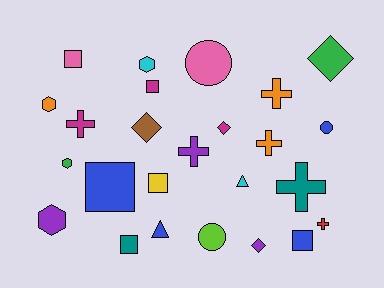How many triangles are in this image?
There are 2 triangles.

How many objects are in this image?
There are 25 objects.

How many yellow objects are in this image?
There is 1 yellow object.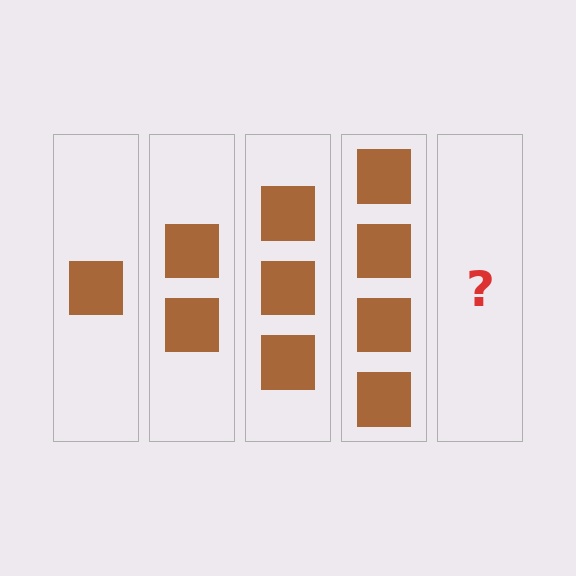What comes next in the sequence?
The next element should be 5 squares.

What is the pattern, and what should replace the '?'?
The pattern is that each step adds one more square. The '?' should be 5 squares.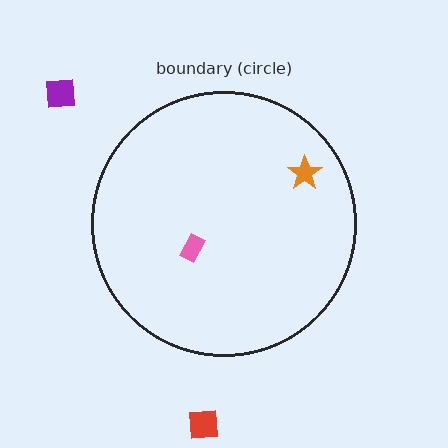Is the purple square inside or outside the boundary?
Outside.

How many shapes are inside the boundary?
2 inside, 2 outside.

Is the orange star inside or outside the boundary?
Inside.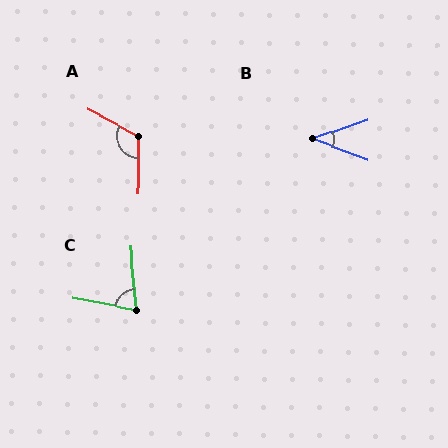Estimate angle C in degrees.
Approximately 74 degrees.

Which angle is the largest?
A, at approximately 118 degrees.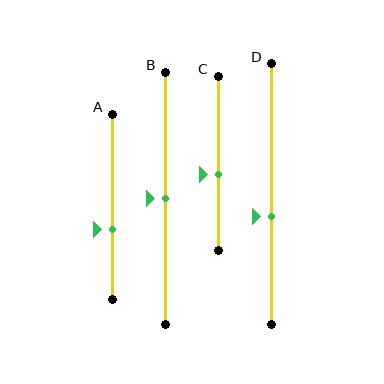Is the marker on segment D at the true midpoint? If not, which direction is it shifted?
No, the marker on segment D is shifted downward by about 9% of the segment length.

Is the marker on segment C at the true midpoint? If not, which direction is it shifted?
No, the marker on segment C is shifted downward by about 6% of the segment length.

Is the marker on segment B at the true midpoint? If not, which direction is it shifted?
Yes, the marker on segment B is at the true midpoint.